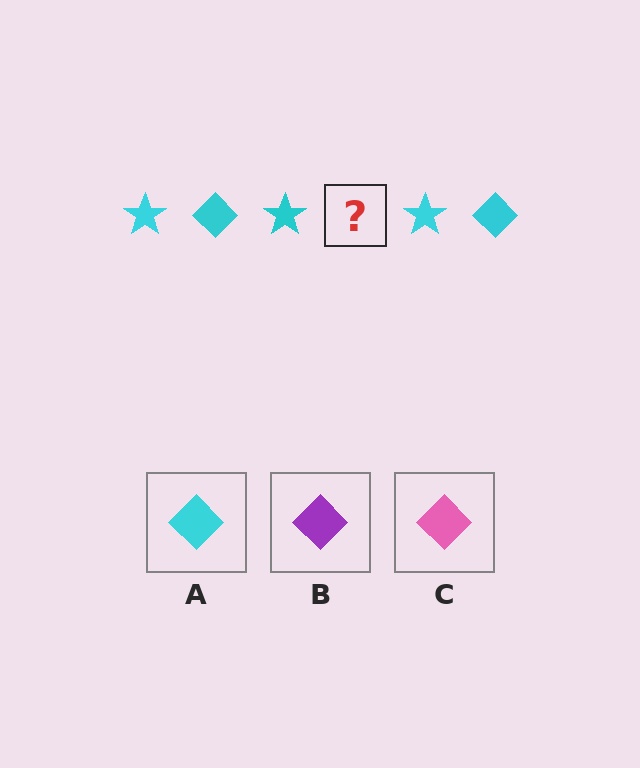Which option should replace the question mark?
Option A.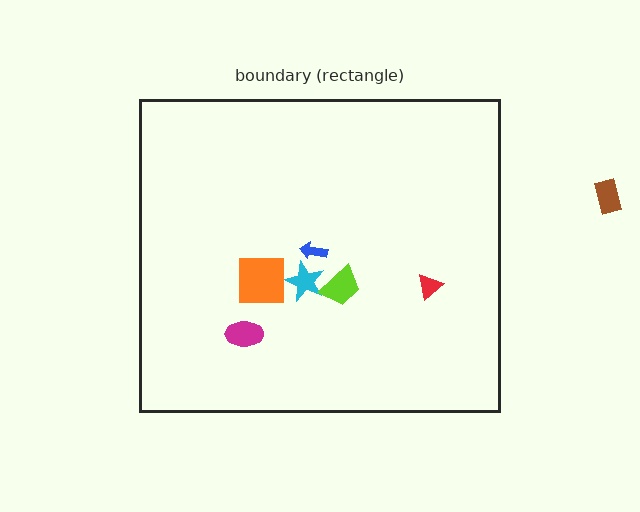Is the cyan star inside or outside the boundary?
Inside.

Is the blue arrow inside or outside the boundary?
Inside.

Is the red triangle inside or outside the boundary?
Inside.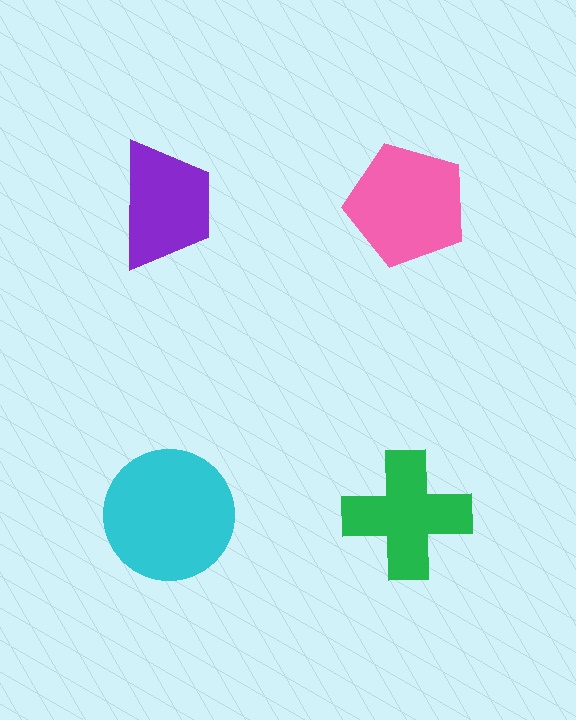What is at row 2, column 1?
A cyan circle.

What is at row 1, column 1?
A purple trapezoid.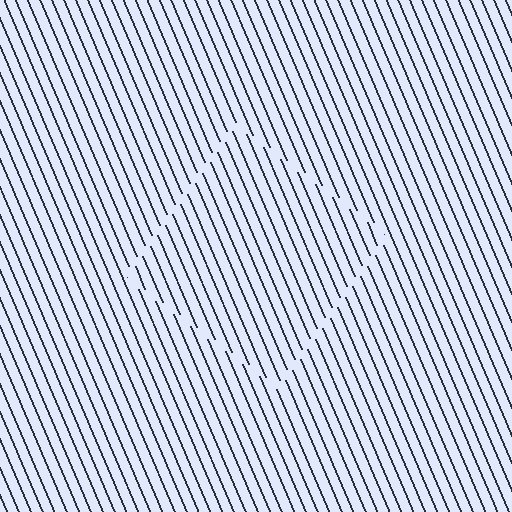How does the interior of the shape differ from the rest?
The interior of the shape contains the same grating, shifted by half a period — the contour is defined by the phase discontinuity where line-ends from the inner and outer gratings abut.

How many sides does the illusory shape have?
4 sides — the line-ends trace a square.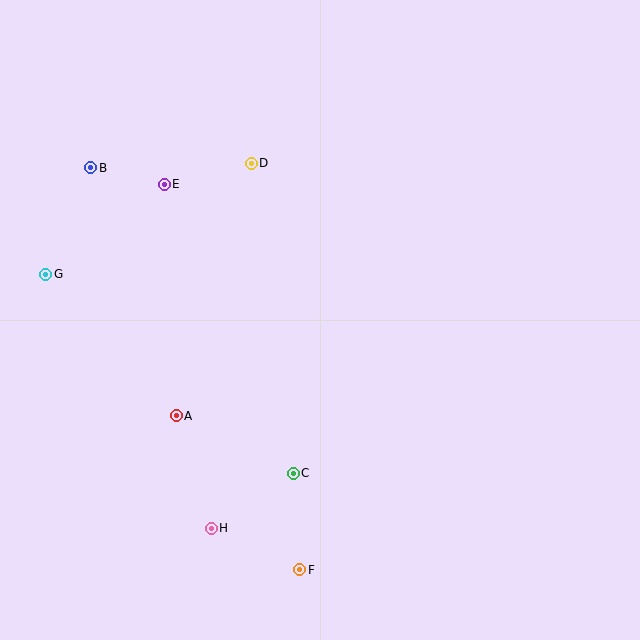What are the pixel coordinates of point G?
Point G is at (46, 274).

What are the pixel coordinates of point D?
Point D is at (251, 163).